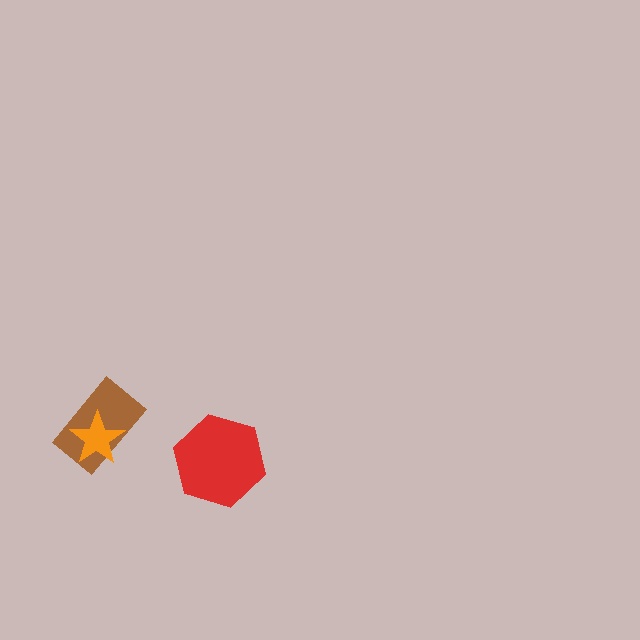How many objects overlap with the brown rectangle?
1 object overlaps with the brown rectangle.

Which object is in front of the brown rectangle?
The orange star is in front of the brown rectangle.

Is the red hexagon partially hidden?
No, no other shape covers it.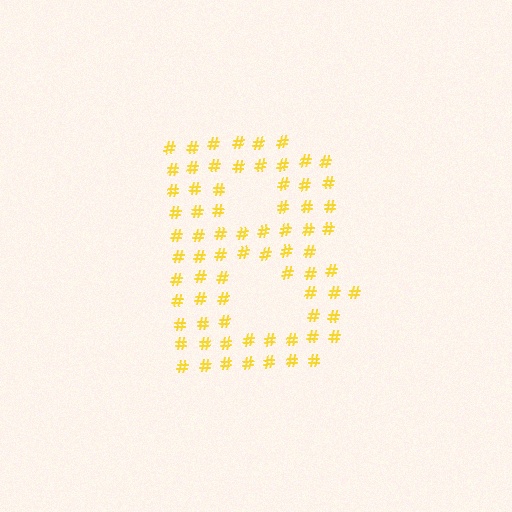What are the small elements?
The small elements are hash symbols.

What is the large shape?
The large shape is the letter B.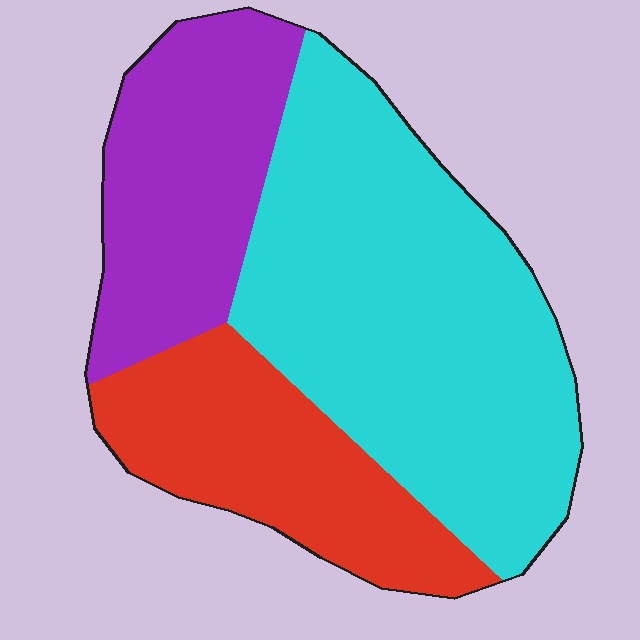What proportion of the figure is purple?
Purple covers 25% of the figure.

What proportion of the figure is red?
Red takes up about one quarter (1/4) of the figure.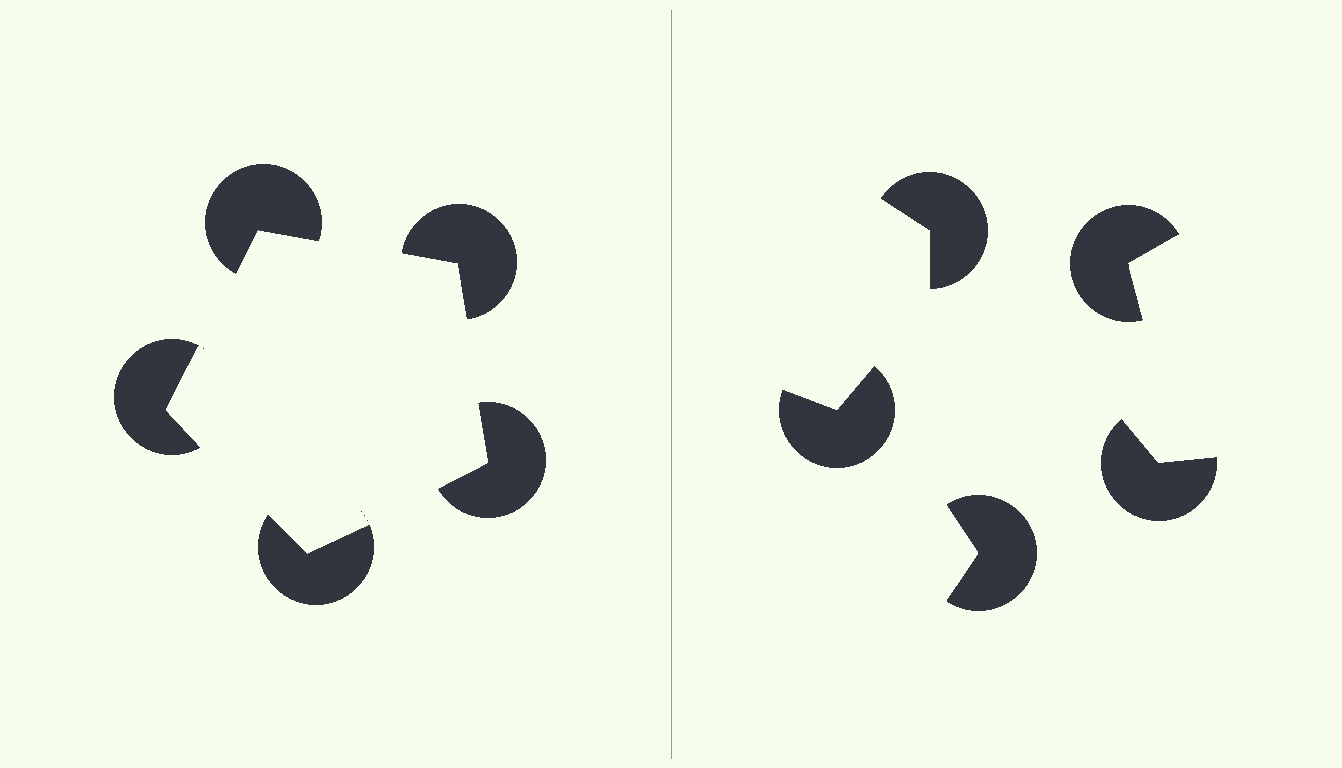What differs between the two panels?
The pac-man discs are positioned identically on both sides; only the wedge orientations differ. On the left they align to a pentagon; on the right they are misaligned.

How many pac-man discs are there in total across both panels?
10 — 5 on each side.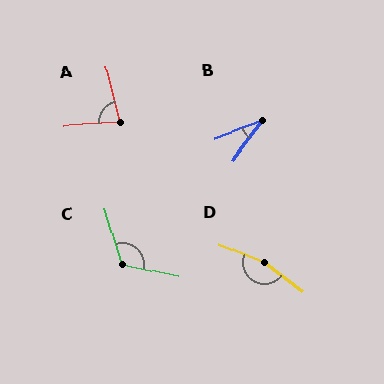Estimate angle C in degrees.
Approximately 119 degrees.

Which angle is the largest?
D, at approximately 165 degrees.